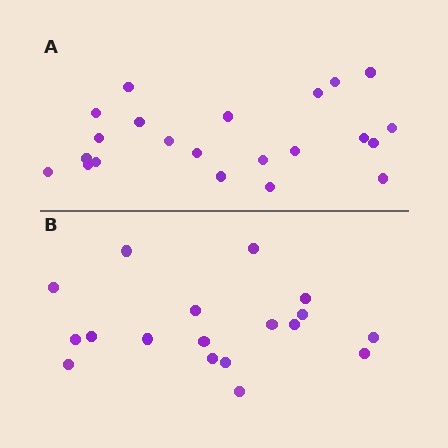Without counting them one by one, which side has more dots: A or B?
Region A (the top region) has more dots.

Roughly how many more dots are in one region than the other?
Region A has about 4 more dots than region B.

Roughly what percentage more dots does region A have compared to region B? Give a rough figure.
About 20% more.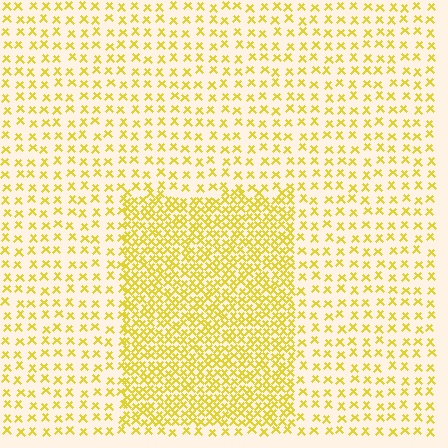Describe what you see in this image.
The image contains small yellow elements arranged at two different densities. A rectangle-shaped region is visible where the elements are more densely packed than the surrounding area.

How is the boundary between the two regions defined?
The boundary is defined by a change in element density (approximately 2.5x ratio). All elements are the same color, size, and shape.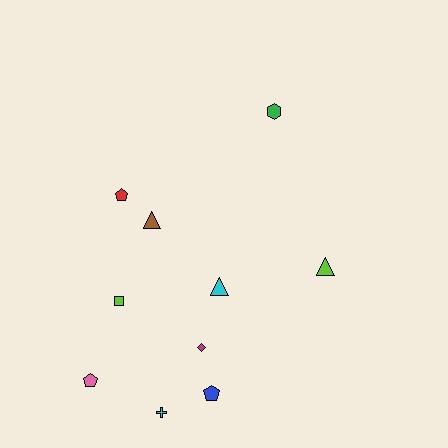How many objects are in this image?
There are 10 objects.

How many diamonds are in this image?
There is 1 diamond.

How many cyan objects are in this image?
There are 2 cyan objects.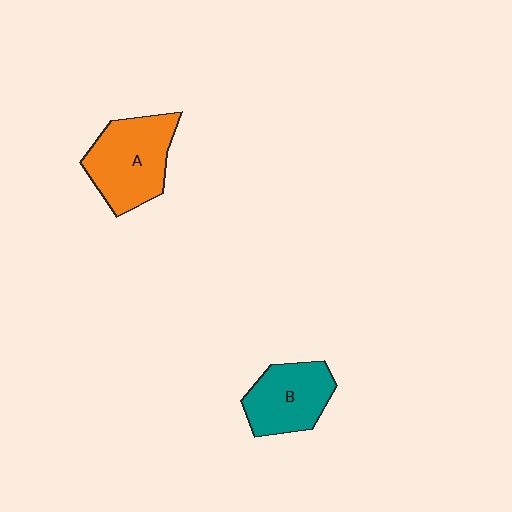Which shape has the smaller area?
Shape B (teal).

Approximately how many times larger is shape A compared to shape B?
Approximately 1.3 times.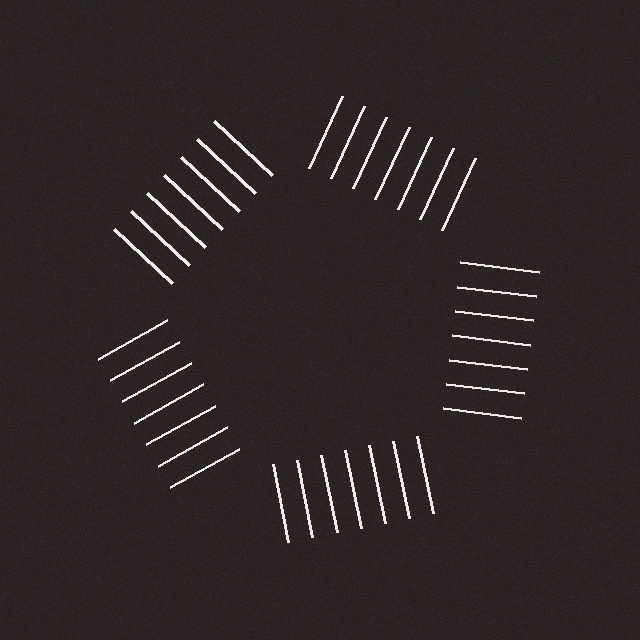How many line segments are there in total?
35 — 7 along each of the 5 edges.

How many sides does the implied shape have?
5 sides — the line-ends trace a pentagon.